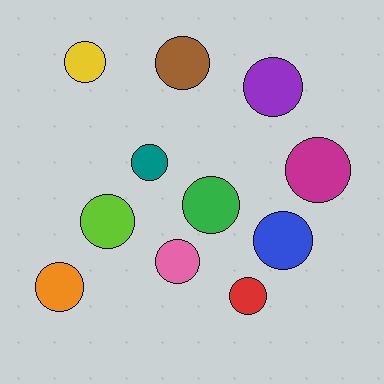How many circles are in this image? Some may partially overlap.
There are 11 circles.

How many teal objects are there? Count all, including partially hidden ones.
There is 1 teal object.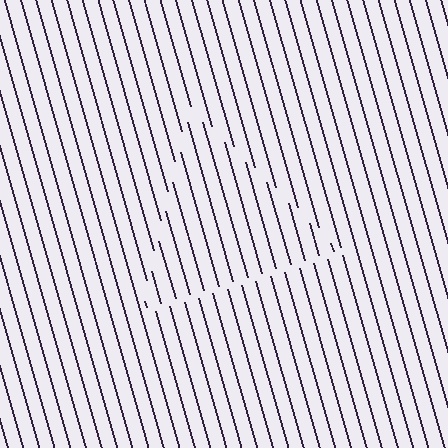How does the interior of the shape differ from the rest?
The interior of the shape contains the same grating, shifted by half a period — the contour is defined by the phase discontinuity where line-ends from the inner and outer gratings abut.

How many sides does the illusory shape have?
3 sides — the line-ends trace a triangle.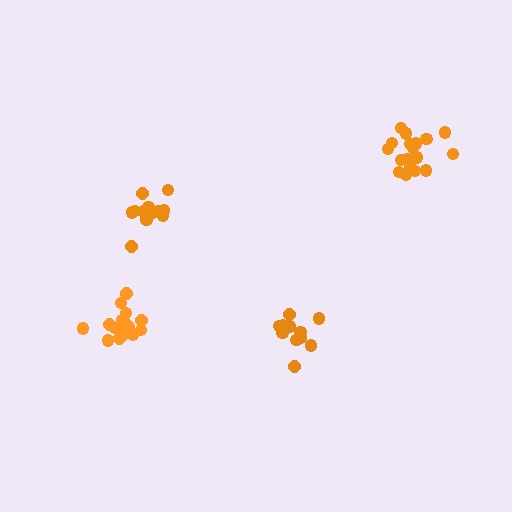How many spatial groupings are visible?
There are 4 spatial groupings.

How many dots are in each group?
Group 1: 14 dots, Group 2: 19 dots, Group 3: 14 dots, Group 4: 15 dots (62 total).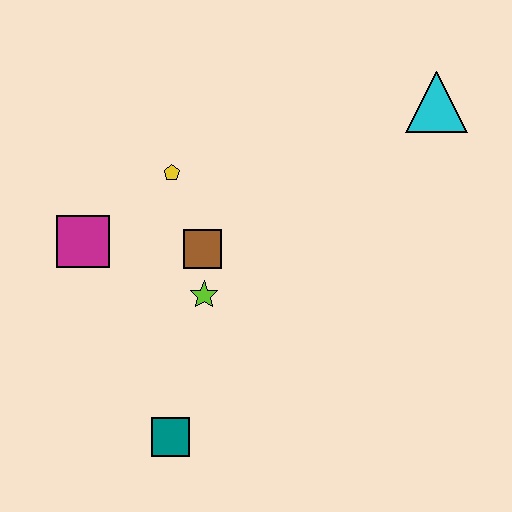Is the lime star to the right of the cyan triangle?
No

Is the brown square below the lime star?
No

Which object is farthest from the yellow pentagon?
The cyan triangle is farthest from the yellow pentagon.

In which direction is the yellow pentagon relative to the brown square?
The yellow pentagon is above the brown square.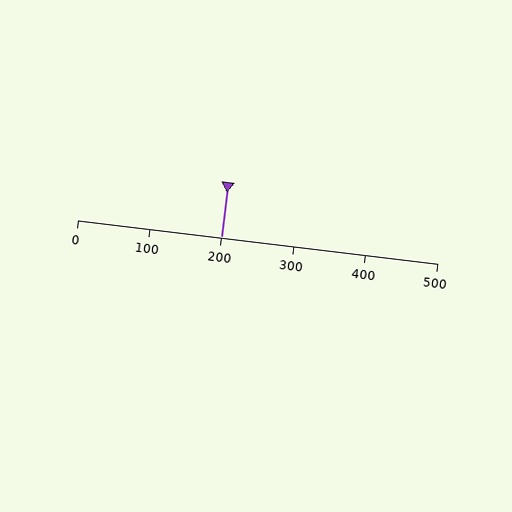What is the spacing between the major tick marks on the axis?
The major ticks are spaced 100 apart.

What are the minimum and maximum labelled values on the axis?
The axis runs from 0 to 500.